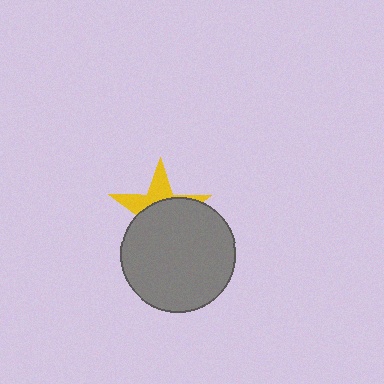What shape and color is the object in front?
The object in front is a gray circle.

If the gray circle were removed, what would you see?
You would see the complete yellow star.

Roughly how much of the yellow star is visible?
A small part of it is visible (roughly 35%).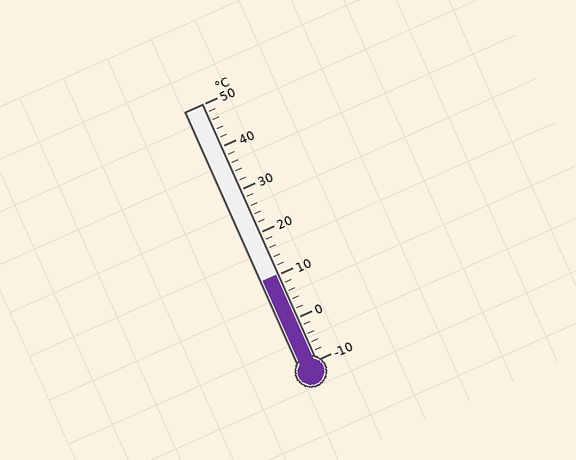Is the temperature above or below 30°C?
The temperature is below 30°C.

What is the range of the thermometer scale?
The thermometer scale ranges from -10°C to 50°C.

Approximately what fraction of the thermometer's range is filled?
The thermometer is filled to approximately 35% of its range.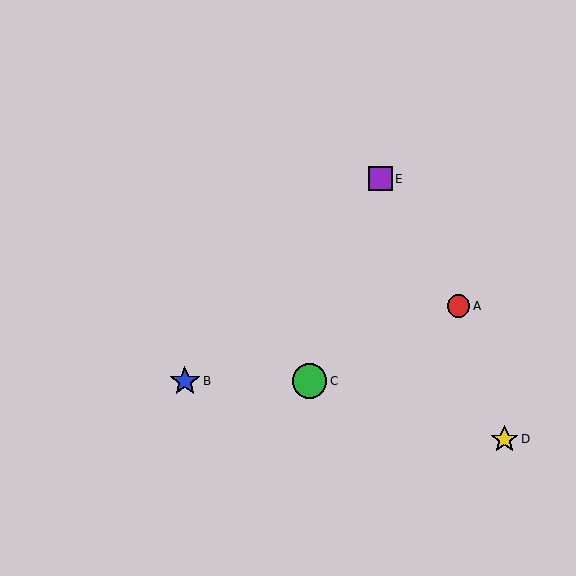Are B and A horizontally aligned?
No, B is at y≈381 and A is at y≈306.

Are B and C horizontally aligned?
Yes, both are at y≈381.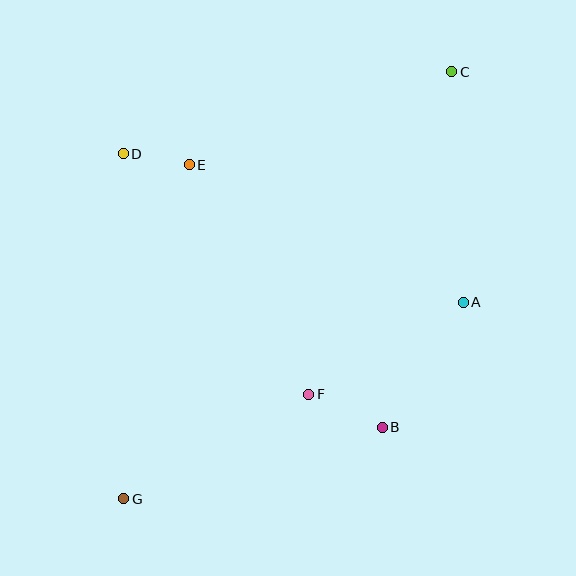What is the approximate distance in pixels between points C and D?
The distance between C and D is approximately 339 pixels.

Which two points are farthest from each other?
Points C and G are farthest from each other.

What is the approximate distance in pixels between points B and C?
The distance between B and C is approximately 362 pixels.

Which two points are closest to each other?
Points D and E are closest to each other.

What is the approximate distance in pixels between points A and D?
The distance between A and D is approximately 371 pixels.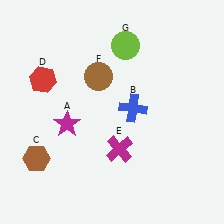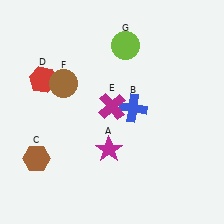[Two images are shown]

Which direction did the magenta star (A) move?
The magenta star (A) moved right.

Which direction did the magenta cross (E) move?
The magenta cross (E) moved up.